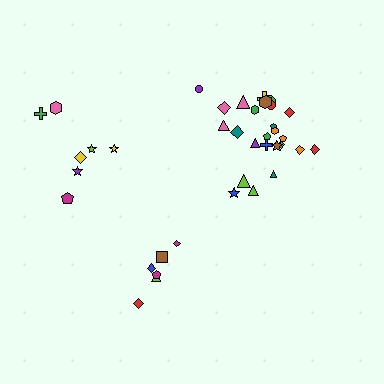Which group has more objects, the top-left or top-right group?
The top-right group.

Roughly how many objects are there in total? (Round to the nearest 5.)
Roughly 40 objects in total.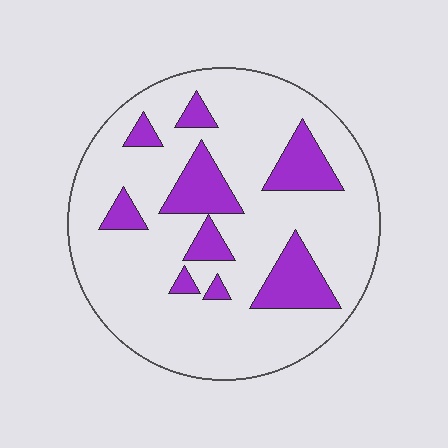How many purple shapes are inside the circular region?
9.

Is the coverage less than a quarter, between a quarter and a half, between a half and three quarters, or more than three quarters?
Less than a quarter.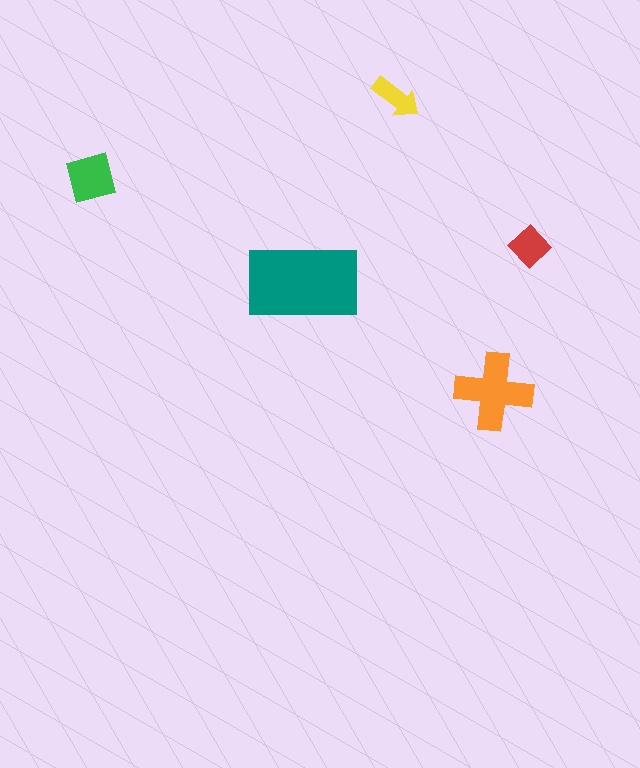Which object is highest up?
The yellow arrow is topmost.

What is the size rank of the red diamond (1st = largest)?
4th.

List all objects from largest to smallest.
The teal rectangle, the orange cross, the green square, the red diamond, the yellow arrow.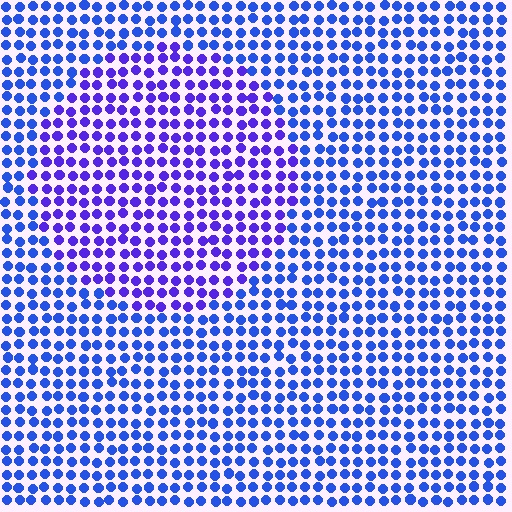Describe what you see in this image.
The image is filled with small blue elements in a uniform arrangement. A circle-shaped region is visible where the elements are tinted to a slightly different hue, forming a subtle color boundary.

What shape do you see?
I see a circle.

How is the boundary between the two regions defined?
The boundary is defined purely by a slight shift in hue (about 30 degrees). Spacing, size, and orientation are identical on both sides.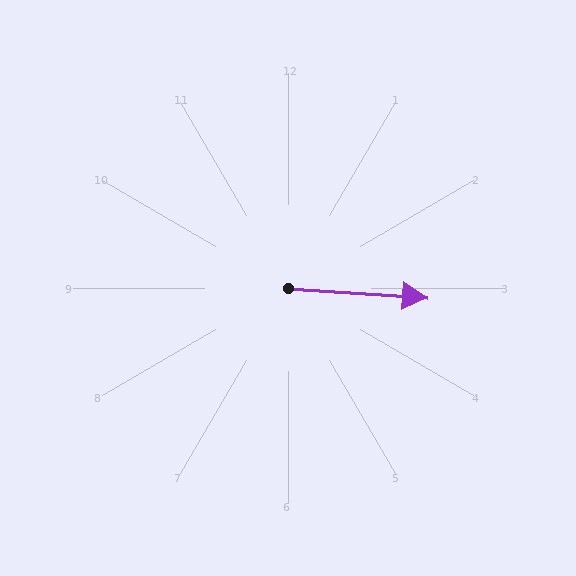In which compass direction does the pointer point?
East.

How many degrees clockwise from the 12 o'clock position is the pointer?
Approximately 94 degrees.